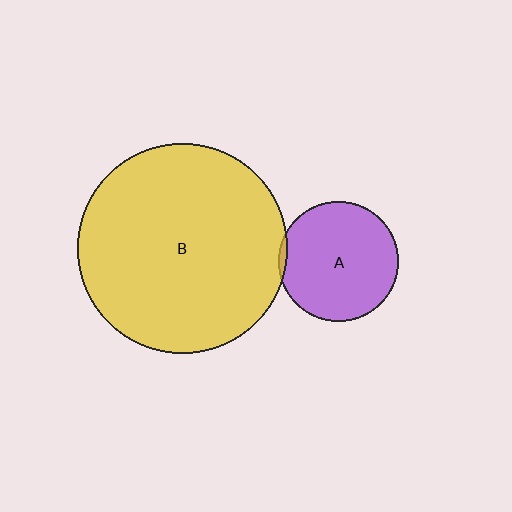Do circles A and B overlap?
Yes.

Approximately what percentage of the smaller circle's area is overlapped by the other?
Approximately 5%.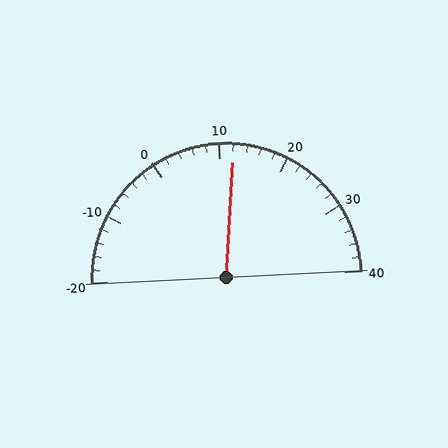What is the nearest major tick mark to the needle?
The nearest major tick mark is 10.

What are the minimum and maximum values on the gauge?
The gauge ranges from -20 to 40.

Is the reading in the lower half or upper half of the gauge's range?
The reading is in the upper half of the range (-20 to 40).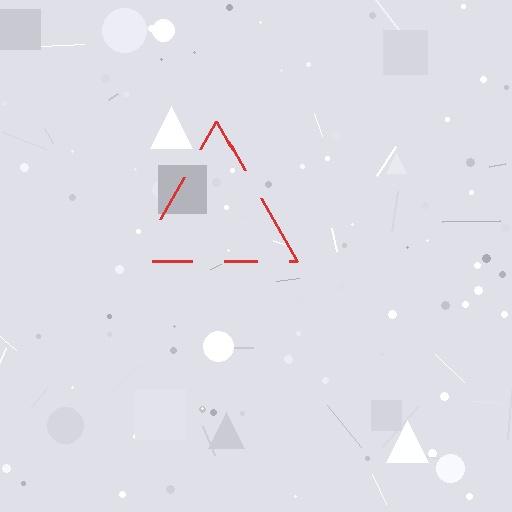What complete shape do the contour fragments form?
The contour fragments form a triangle.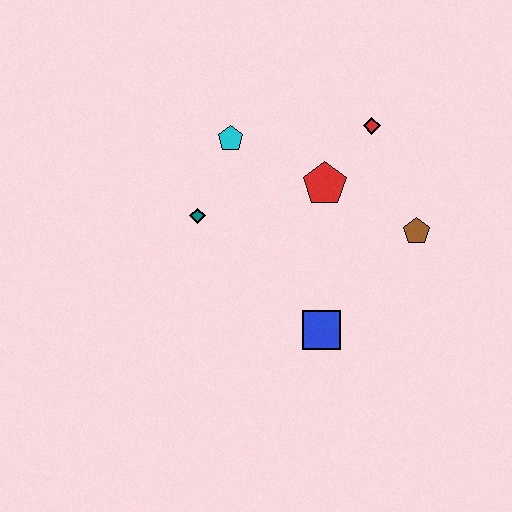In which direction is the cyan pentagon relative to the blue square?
The cyan pentagon is above the blue square.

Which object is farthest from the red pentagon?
The blue square is farthest from the red pentagon.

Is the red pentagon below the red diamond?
Yes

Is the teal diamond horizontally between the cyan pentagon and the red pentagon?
No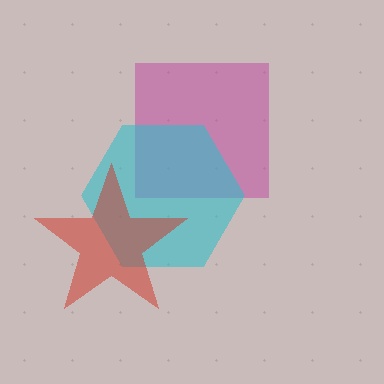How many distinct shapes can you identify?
There are 3 distinct shapes: a magenta square, a cyan hexagon, a red star.